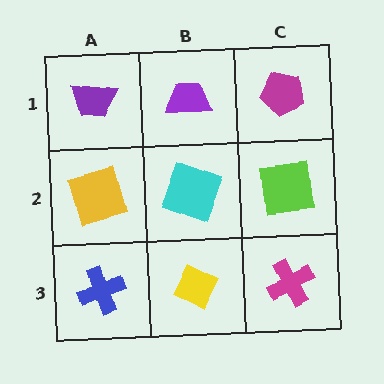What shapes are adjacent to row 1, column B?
A cyan square (row 2, column B), a purple trapezoid (row 1, column A), a magenta pentagon (row 1, column C).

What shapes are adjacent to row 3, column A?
A yellow square (row 2, column A), a yellow diamond (row 3, column B).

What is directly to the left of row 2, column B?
A yellow square.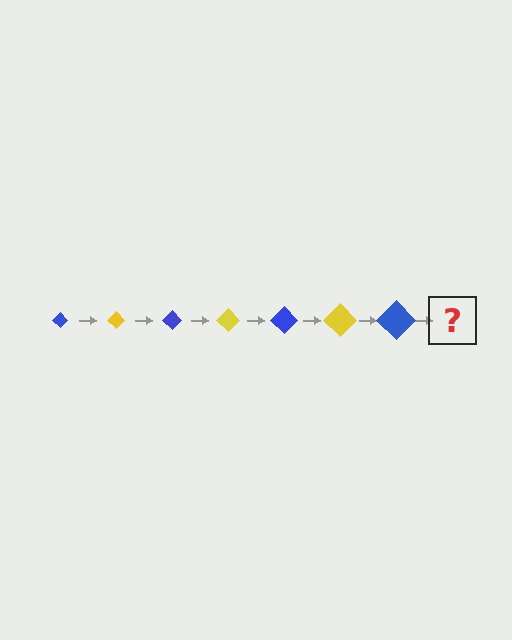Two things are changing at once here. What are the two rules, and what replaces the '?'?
The two rules are that the diamond grows larger each step and the color cycles through blue and yellow. The '?' should be a yellow diamond, larger than the previous one.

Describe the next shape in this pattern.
It should be a yellow diamond, larger than the previous one.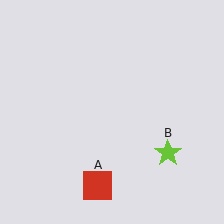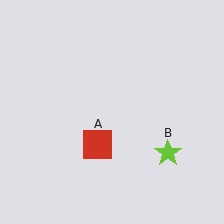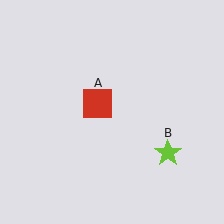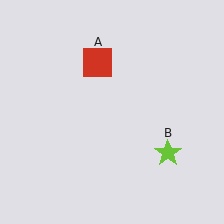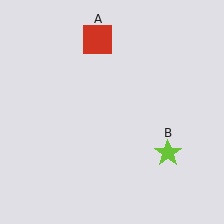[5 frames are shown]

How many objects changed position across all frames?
1 object changed position: red square (object A).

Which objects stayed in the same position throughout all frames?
Lime star (object B) remained stationary.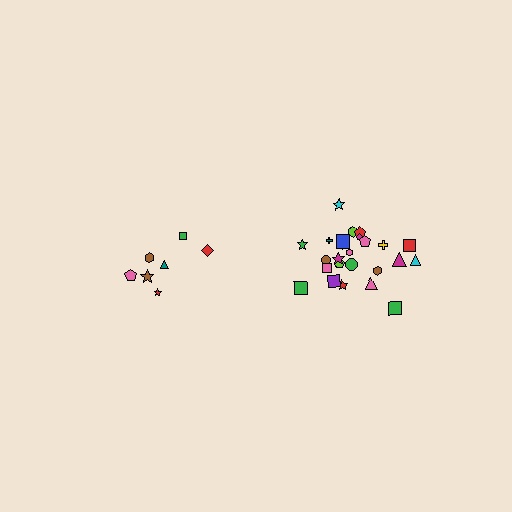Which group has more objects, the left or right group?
The right group.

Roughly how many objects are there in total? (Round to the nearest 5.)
Roughly 30 objects in total.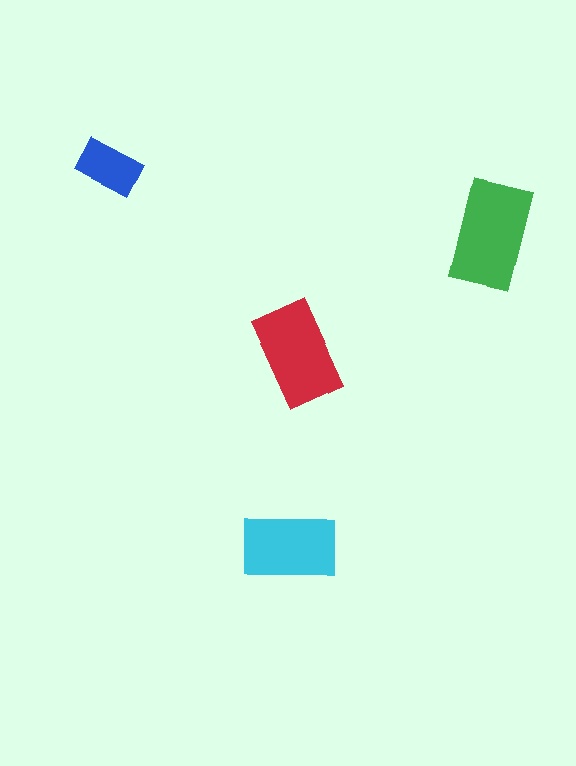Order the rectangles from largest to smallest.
the green one, the red one, the cyan one, the blue one.